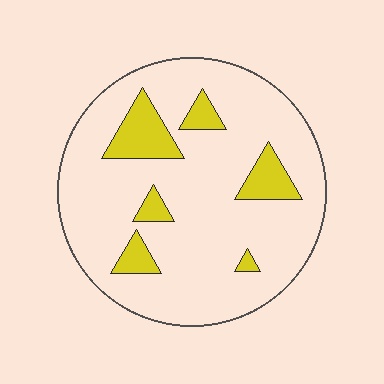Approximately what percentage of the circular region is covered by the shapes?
Approximately 15%.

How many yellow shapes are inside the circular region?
6.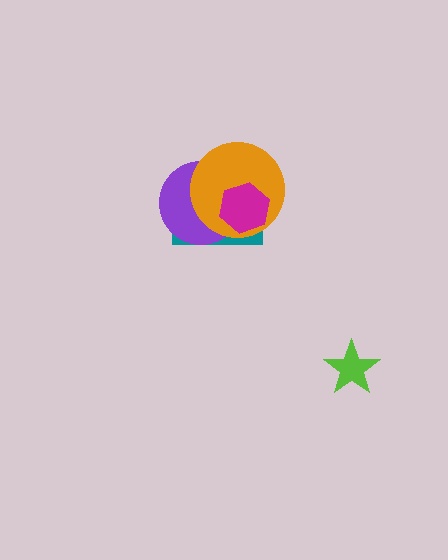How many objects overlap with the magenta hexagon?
3 objects overlap with the magenta hexagon.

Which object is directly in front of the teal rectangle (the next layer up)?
The purple circle is directly in front of the teal rectangle.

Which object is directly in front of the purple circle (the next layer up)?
The orange circle is directly in front of the purple circle.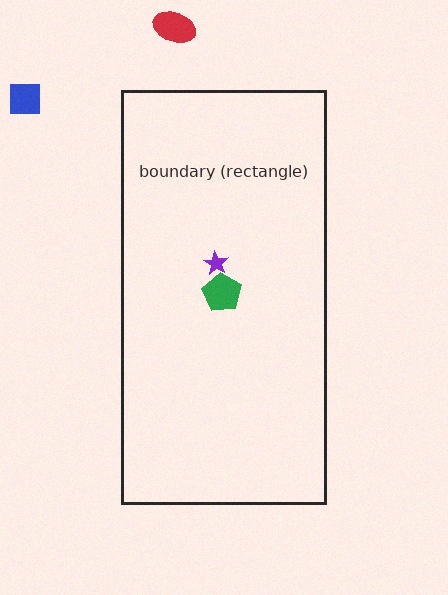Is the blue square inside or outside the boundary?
Outside.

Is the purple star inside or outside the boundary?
Inside.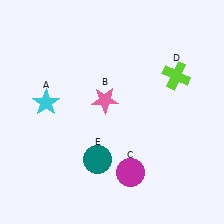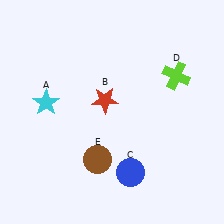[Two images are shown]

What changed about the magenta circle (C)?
In Image 1, C is magenta. In Image 2, it changed to blue.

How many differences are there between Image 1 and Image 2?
There are 3 differences between the two images.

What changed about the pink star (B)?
In Image 1, B is pink. In Image 2, it changed to red.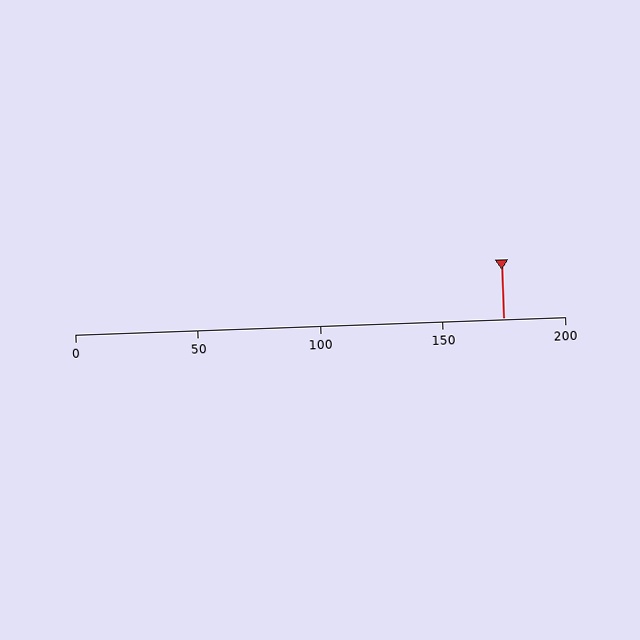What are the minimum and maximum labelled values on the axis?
The axis runs from 0 to 200.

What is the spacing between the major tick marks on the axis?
The major ticks are spaced 50 apart.